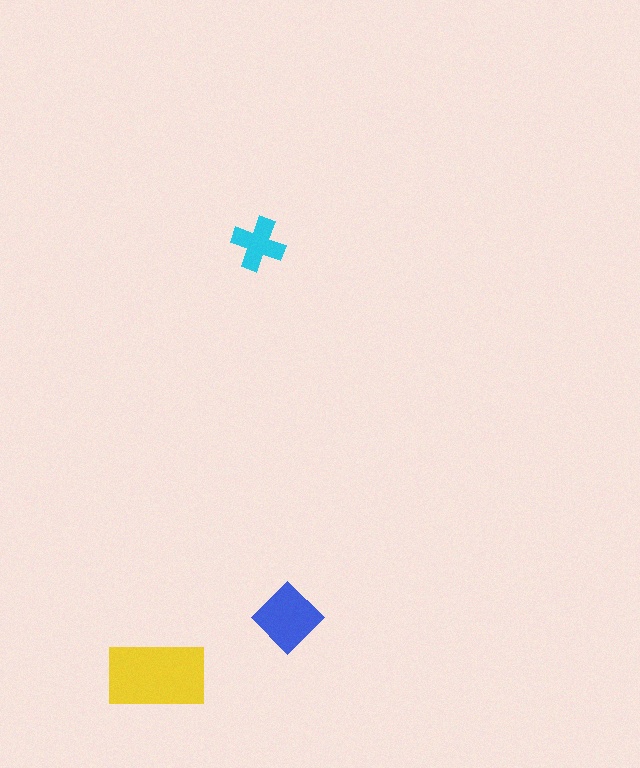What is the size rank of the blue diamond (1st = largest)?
2nd.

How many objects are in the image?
There are 3 objects in the image.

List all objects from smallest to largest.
The cyan cross, the blue diamond, the yellow rectangle.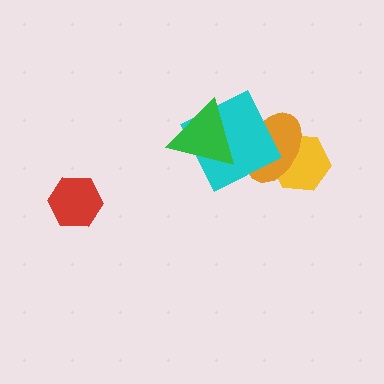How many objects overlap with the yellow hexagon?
1 object overlaps with the yellow hexagon.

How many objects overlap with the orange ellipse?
2 objects overlap with the orange ellipse.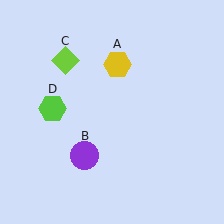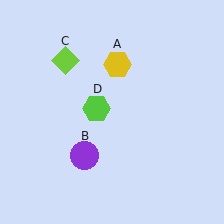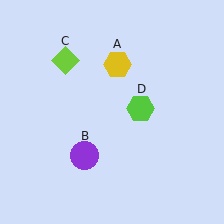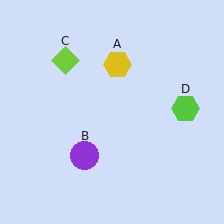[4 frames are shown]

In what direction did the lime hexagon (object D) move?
The lime hexagon (object D) moved right.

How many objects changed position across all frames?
1 object changed position: lime hexagon (object D).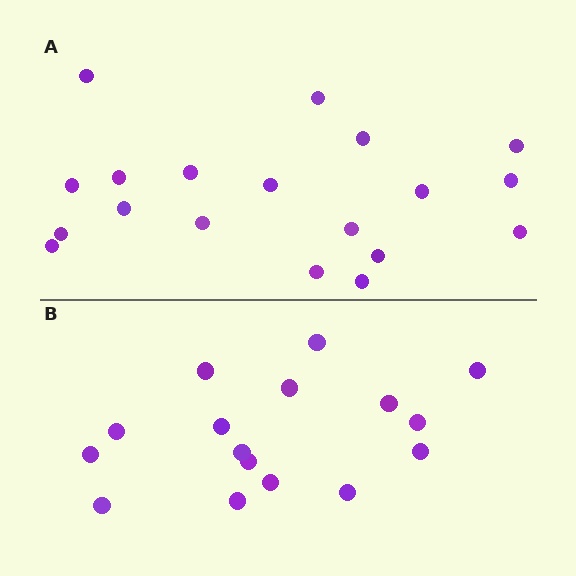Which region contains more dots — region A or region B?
Region A (the top region) has more dots.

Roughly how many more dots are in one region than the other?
Region A has just a few more — roughly 2 or 3 more dots than region B.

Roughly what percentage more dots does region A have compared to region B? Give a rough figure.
About 20% more.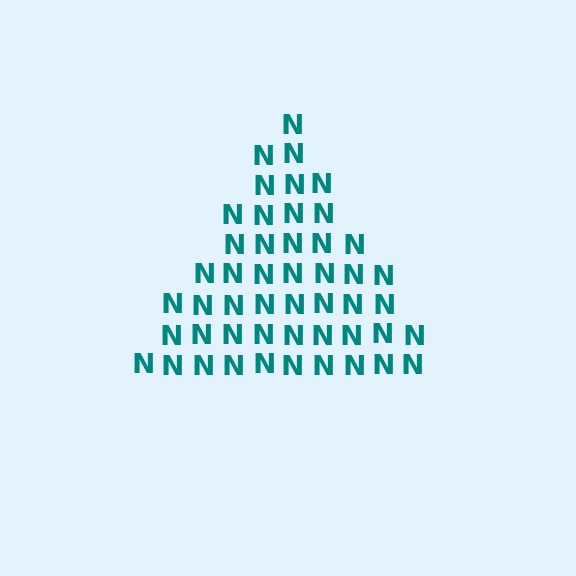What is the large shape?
The large shape is a triangle.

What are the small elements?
The small elements are letter N's.